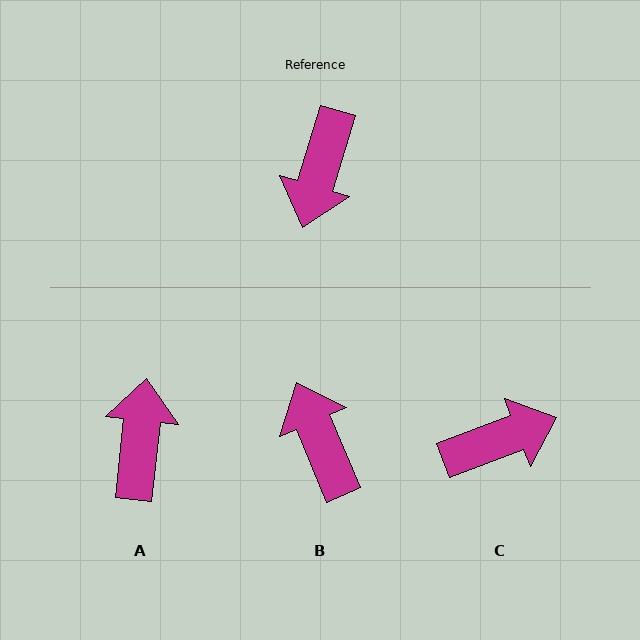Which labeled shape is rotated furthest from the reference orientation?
A, about 169 degrees away.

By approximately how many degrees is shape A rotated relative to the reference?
Approximately 169 degrees clockwise.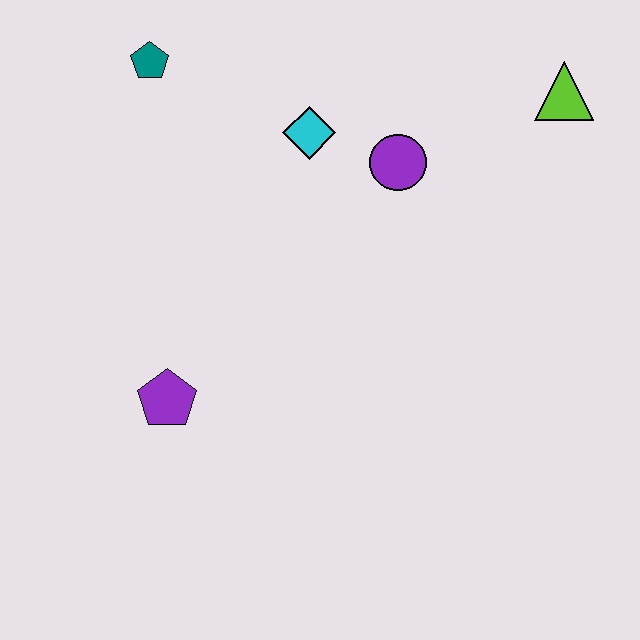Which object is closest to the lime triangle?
The purple circle is closest to the lime triangle.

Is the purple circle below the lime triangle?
Yes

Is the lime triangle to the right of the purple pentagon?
Yes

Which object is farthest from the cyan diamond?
The purple pentagon is farthest from the cyan diamond.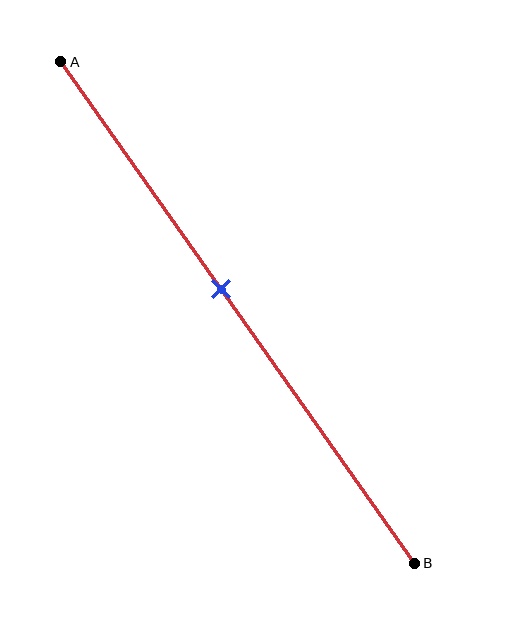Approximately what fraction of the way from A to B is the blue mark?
The blue mark is approximately 45% of the way from A to B.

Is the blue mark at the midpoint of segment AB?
No, the mark is at about 45% from A, not at the 50% midpoint.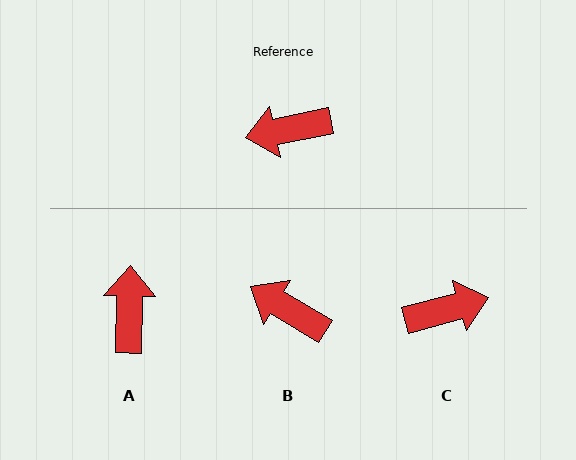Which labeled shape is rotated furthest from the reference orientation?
C, about 176 degrees away.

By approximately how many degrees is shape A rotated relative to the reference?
Approximately 103 degrees clockwise.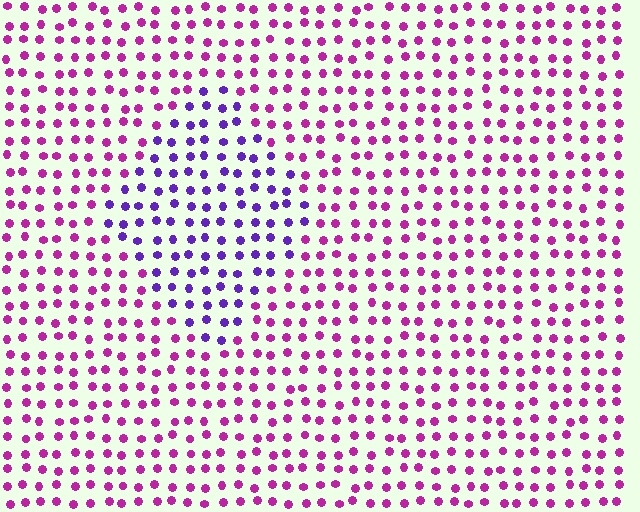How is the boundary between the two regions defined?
The boundary is defined purely by a slight shift in hue (about 45 degrees). Spacing, size, and orientation are identical on both sides.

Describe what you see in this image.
The image is filled with small magenta elements in a uniform arrangement. A diamond-shaped region is visible where the elements are tinted to a slightly different hue, forming a subtle color boundary.